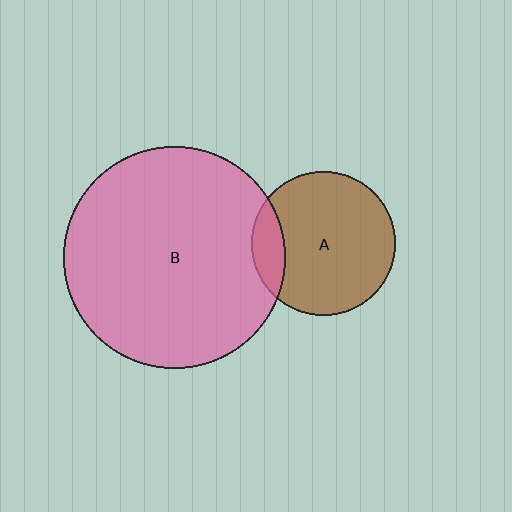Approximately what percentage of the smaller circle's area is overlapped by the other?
Approximately 15%.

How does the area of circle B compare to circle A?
Approximately 2.4 times.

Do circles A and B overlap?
Yes.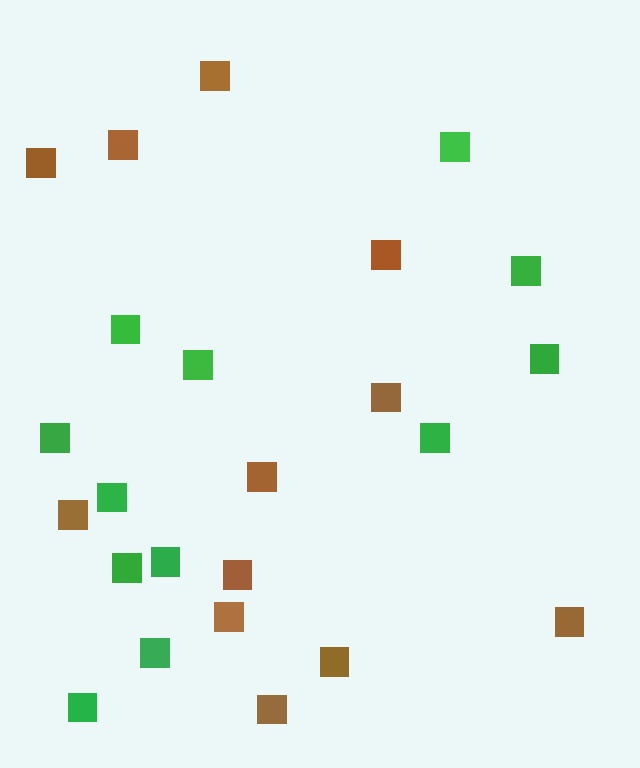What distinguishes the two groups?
There are 2 groups: one group of brown squares (12) and one group of green squares (12).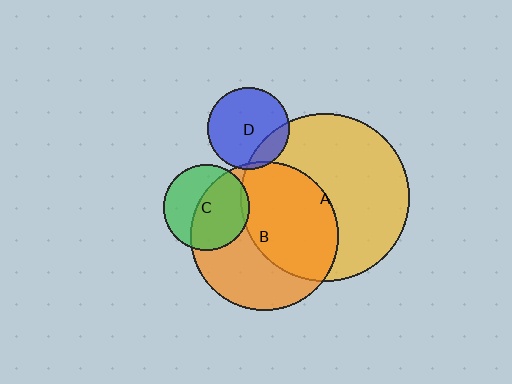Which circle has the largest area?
Circle A (yellow).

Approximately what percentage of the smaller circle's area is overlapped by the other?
Approximately 5%.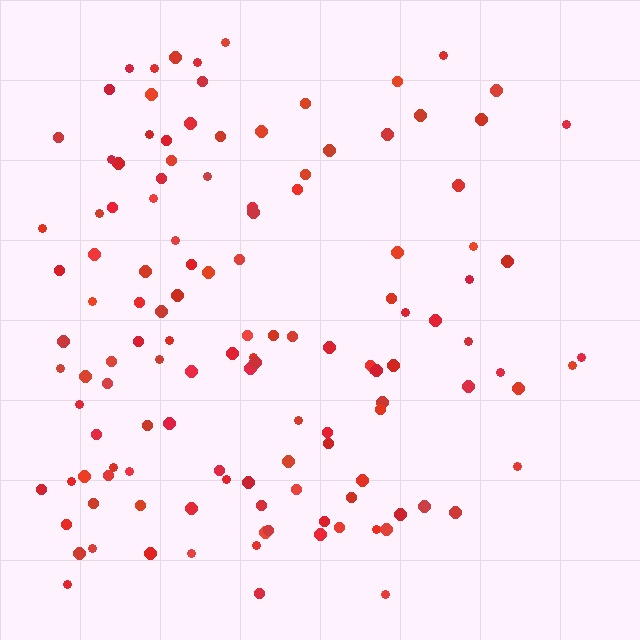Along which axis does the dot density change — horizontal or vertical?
Horizontal.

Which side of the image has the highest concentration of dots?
The left.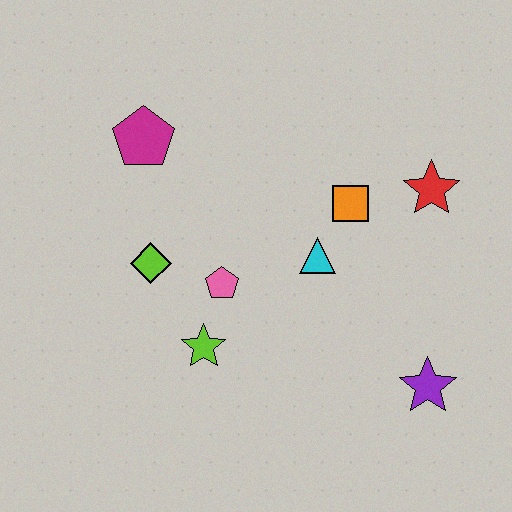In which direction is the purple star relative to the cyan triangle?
The purple star is below the cyan triangle.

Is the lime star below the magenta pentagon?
Yes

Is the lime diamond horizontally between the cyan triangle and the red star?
No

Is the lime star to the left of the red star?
Yes